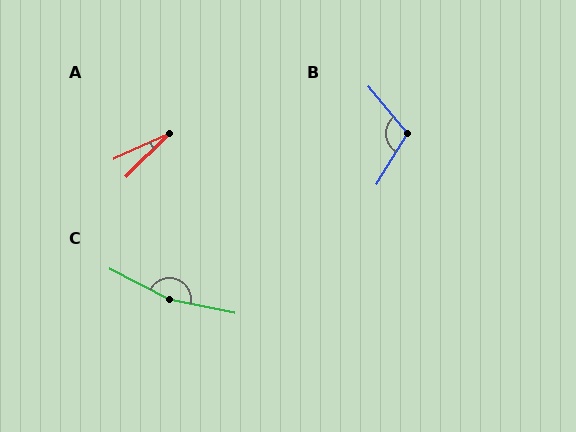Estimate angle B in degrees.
Approximately 109 degrees.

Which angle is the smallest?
A, at approximately 20 degrees.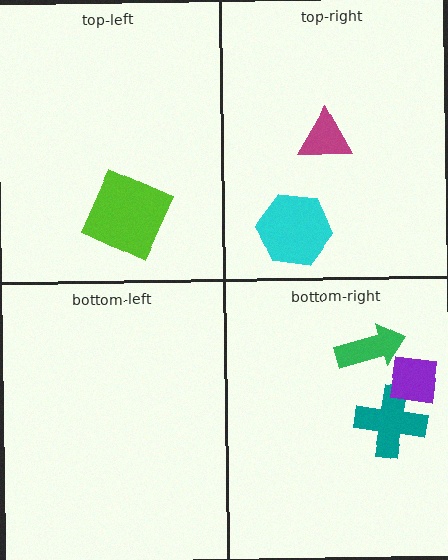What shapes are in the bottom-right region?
The teal cross, the purple square, the green arrow.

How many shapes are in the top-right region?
2.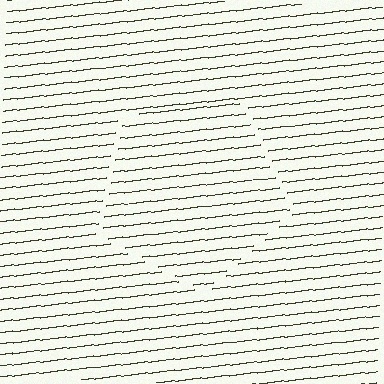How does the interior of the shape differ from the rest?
The interior of the shape contains the same grating, shifted by half a period — the contour is defined by the phase discontinuity where line-ends from the inner and outer gratings abut.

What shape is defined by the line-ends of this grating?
An illusory pentagon. The interior of the shape contains the same grating, shifted by half a period — the contour is defined by the phase discontinuity where line-ends from the inner and outer gratings abut.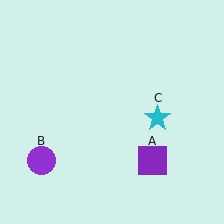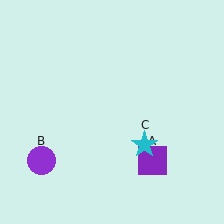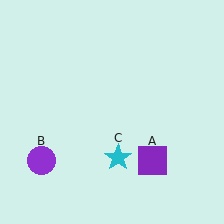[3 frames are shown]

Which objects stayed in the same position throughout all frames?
Purple square (object A) and purple circle (object B) remained stationary.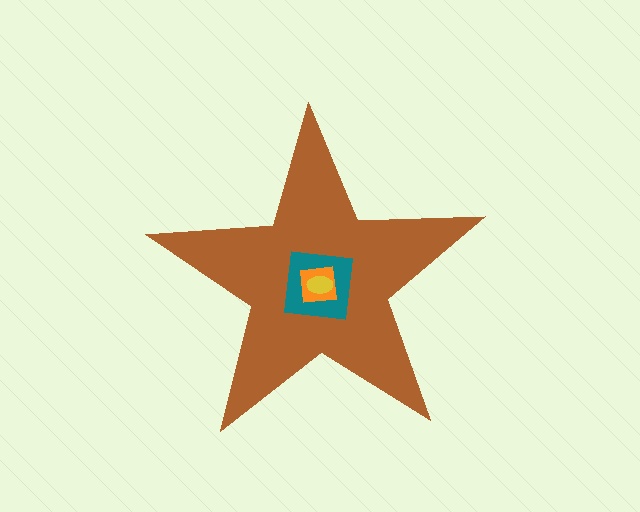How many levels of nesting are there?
4.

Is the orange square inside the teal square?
Yes.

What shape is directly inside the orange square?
The yellow ellipse.